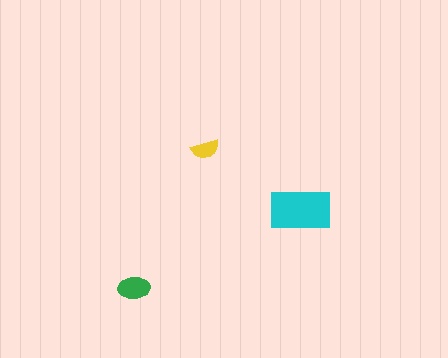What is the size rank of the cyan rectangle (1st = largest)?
1st.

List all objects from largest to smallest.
The cyan rectangle, the green ellipse, the yellow semicircle.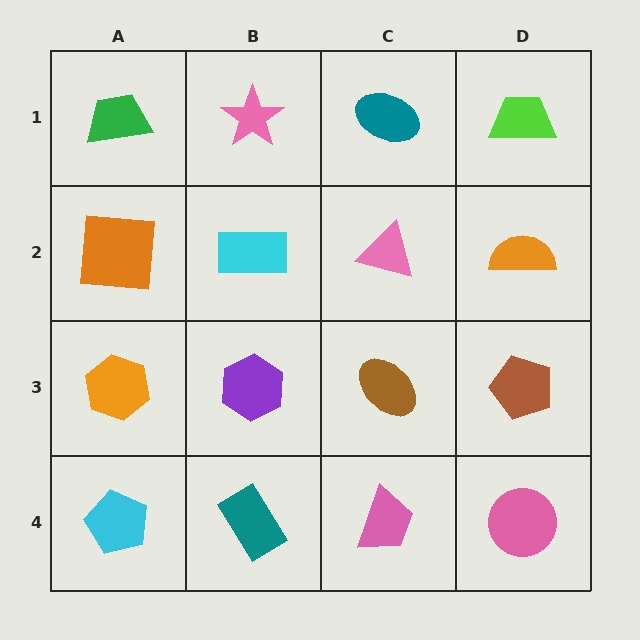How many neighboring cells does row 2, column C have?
4.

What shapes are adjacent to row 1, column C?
A pink triangle (row 2, column C), a pink star (row 1, column B), a lime trapezoid (row 1, column D).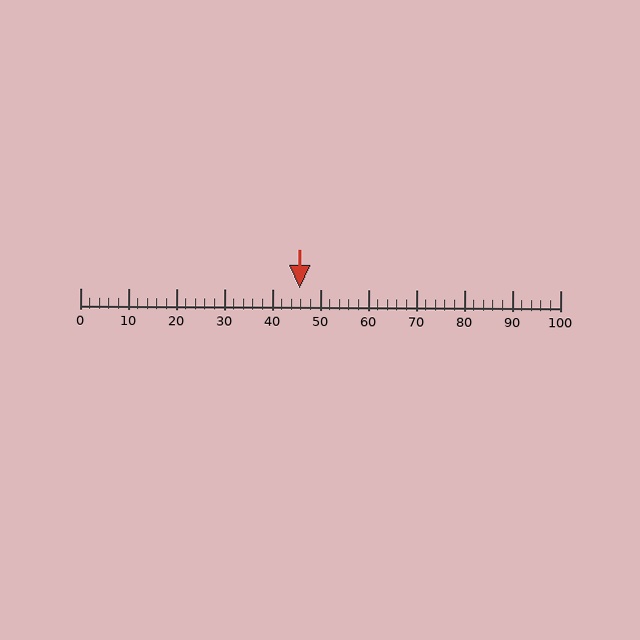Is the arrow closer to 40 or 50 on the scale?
The arrow is closer to 50.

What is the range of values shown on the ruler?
The ruler shows values from 0 to 100.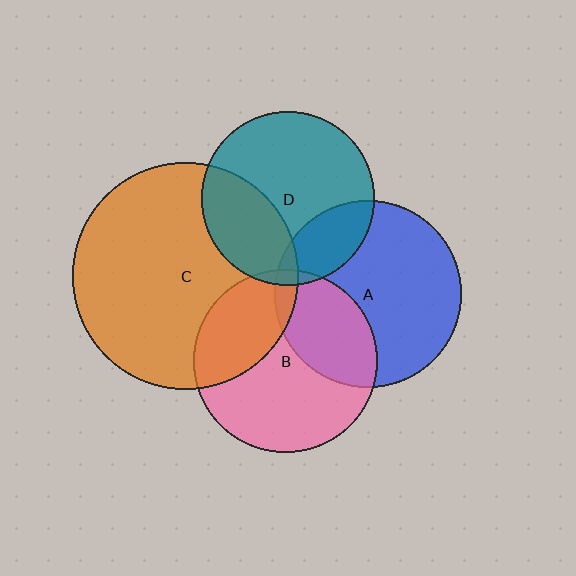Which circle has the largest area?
Circle C (orange).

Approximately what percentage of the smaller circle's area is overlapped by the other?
Approximately 30%.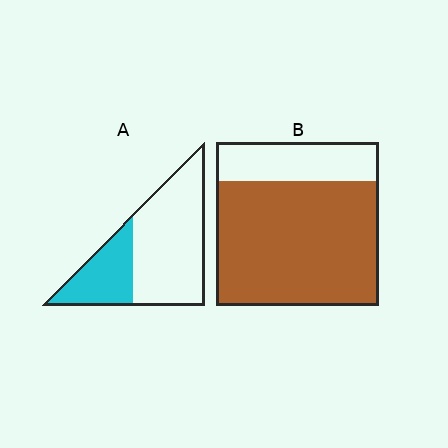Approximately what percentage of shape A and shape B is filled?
A is approximately 30% and B is approximately 75%.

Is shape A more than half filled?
No.